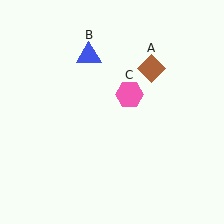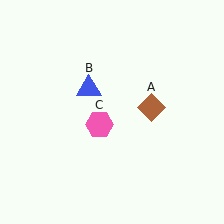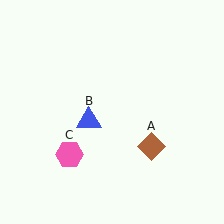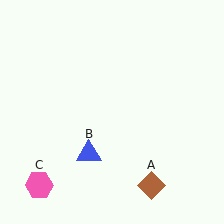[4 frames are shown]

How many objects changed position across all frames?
3 objects changed position: brown diamond (object A), blue triangle (object B), pink hexagon (object C).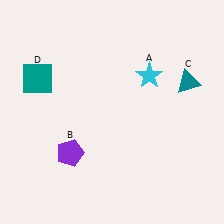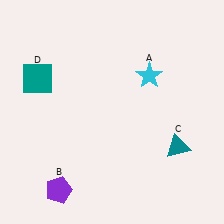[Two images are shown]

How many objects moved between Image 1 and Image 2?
2 objects moved between the two images.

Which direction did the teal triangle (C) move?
The teal triangle (C) moved down.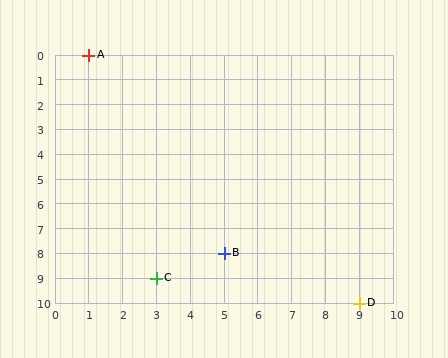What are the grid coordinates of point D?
Point D is at grid coordinates (9, 10).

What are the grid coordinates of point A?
Point A is at grid coordinates (1, 0).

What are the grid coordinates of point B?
Point B is at grid coordinates (5, 8).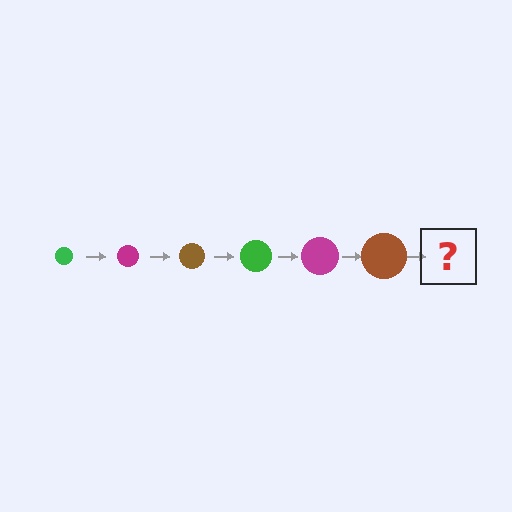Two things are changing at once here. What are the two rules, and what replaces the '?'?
The two rules are that the circle grows larger each step and the color cycles through green, magenta, and brown. The '?' should be a green circle, larger than the previous one.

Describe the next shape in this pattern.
It should be a green circle, larger than the previous one.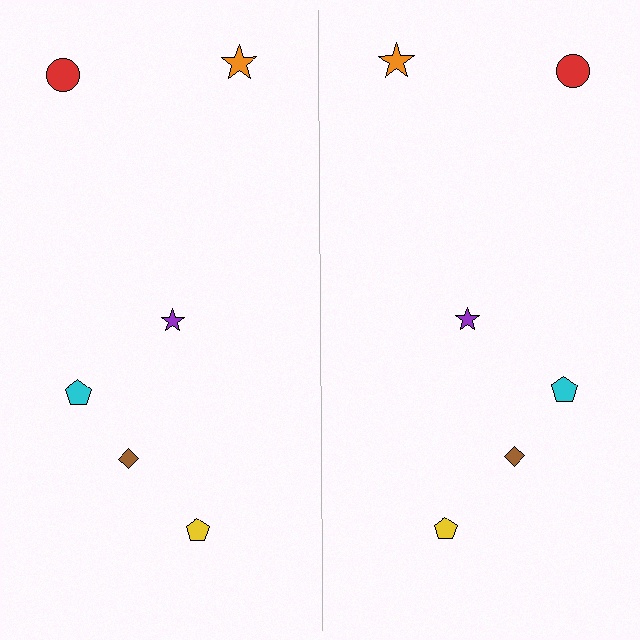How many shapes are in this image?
There are 12 shapes in this image.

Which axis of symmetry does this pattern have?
The pattern has a vertical axis of symmetry running through the center of the image.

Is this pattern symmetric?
Yes, this pattern has bilateral (reflection) symmetry.